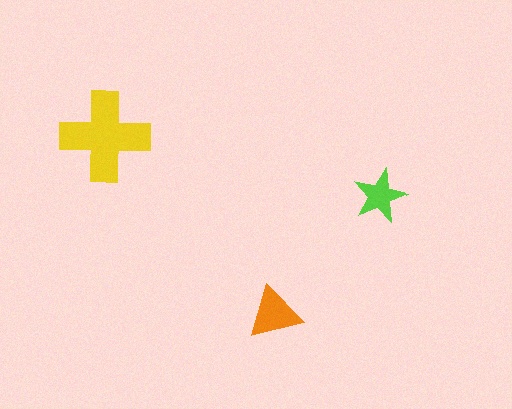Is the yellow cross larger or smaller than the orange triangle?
Larger.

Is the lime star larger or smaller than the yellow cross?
Smaller.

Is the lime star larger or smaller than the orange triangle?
Smaller.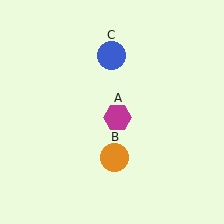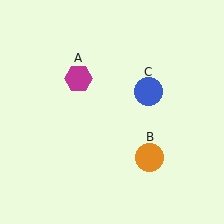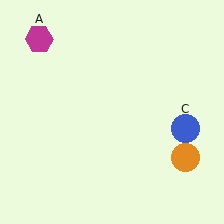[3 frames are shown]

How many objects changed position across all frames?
3 objects changed position: magenta hexagon (object A), orange circle (object B), blue circle (object C).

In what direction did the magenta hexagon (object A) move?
The magenta hexagon (object A) moved up and to the left.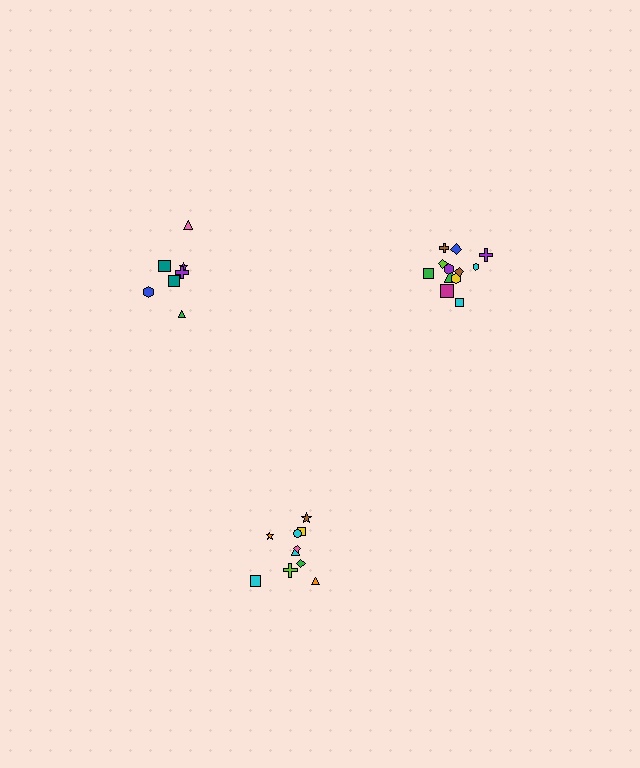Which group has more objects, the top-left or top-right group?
The top-right group.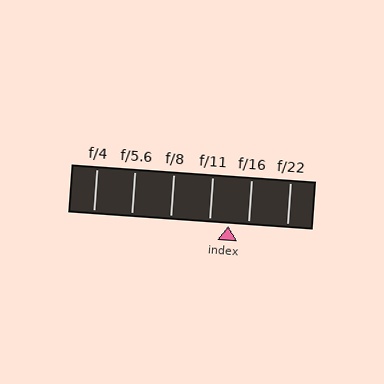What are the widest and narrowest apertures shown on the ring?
The widest aperture shown is f/4 and the narrowest is f/22.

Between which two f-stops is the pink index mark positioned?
The index mark is between f/11 and f/16.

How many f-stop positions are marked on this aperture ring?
There are 6 f-stop positions marked.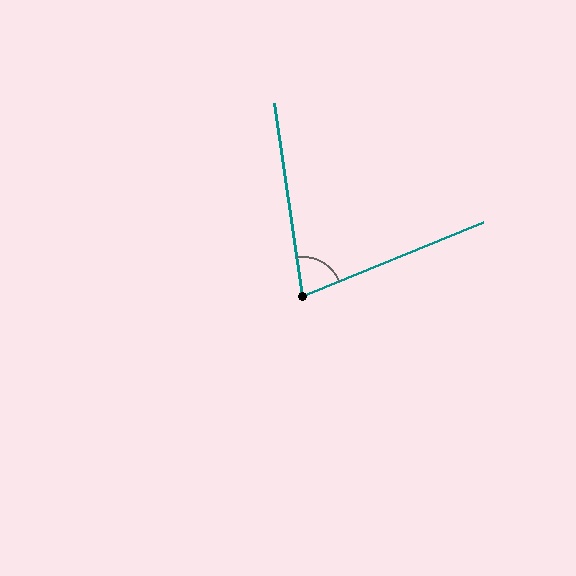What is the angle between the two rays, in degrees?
Approximately 76 degrees.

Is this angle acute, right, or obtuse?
It is acute.